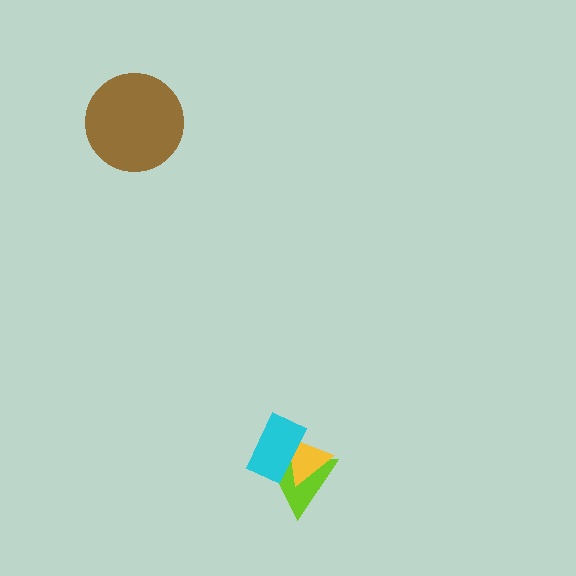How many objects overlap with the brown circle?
0 objects overlap with the brown circle.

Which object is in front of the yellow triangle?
The cyan rectangle is in front of the yellow triangle.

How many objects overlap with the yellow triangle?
2 objects overlap with the yellow triangle.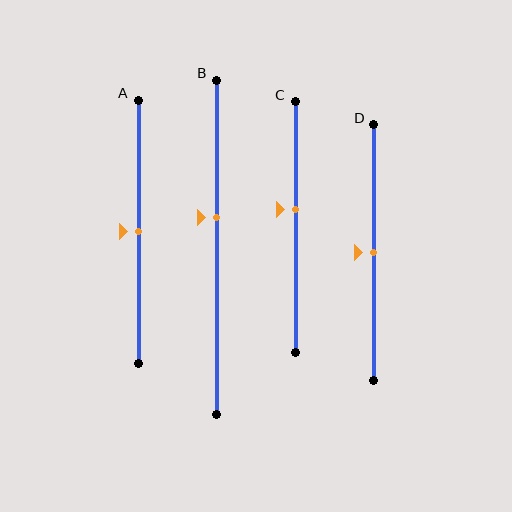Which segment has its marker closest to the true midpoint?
Segment A has its marker closest to the true midpoint.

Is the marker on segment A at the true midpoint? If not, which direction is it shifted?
Yes, the marker on segment A is at the true midpoint.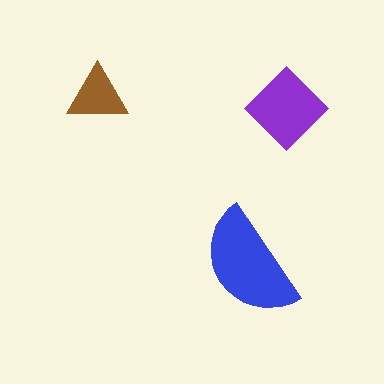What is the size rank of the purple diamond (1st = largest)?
2nd.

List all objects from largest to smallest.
The blue semicircle, the purple diamond, the brown triangle.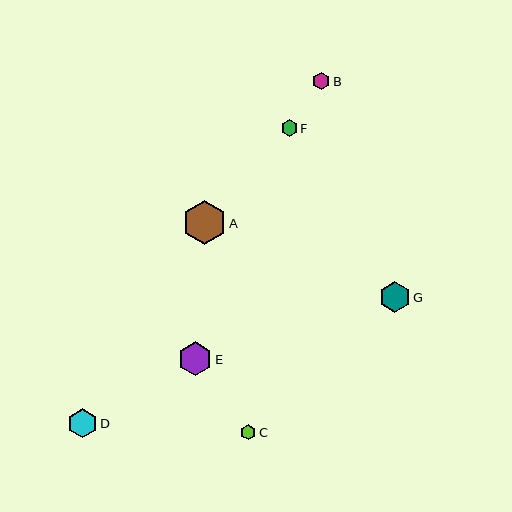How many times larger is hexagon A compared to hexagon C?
Hexagon A is approximately 2.8 times the size of hexagon C.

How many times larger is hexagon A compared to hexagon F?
Hexagon A is approximately 2.7 times the size of hexagon F.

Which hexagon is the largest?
Hexagon A is the largest with a size of approximately 44 pixels.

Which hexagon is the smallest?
Hexagon C is the smallest with a size of approximately 15 pixels.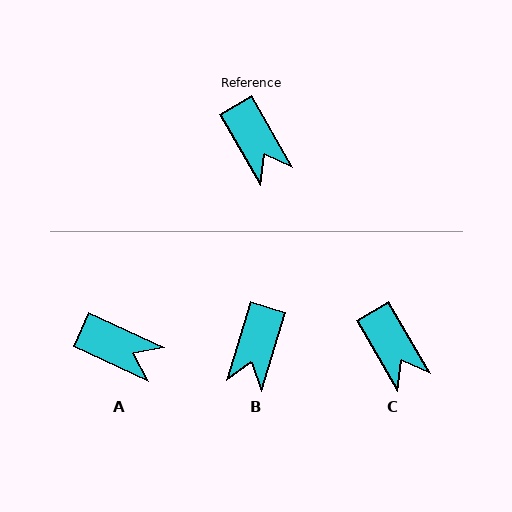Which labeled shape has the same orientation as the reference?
C.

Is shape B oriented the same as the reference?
No, it is off by about 47 degrees.